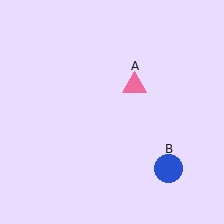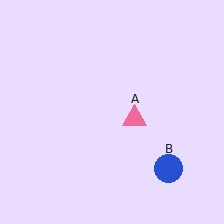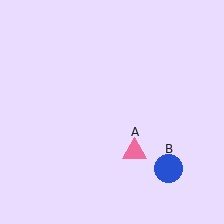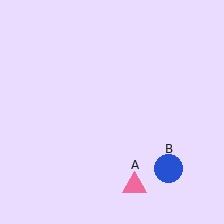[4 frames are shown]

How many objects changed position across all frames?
1 object changed position: pink triangle (object A).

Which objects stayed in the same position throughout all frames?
Blue circle (object B) remained stationary.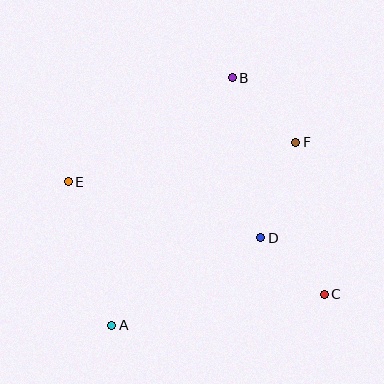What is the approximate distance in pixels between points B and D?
The distance between B and D is approximately 163 pixels.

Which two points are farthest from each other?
Points C and E are farthest from each other.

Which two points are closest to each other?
Points C and D are closest to each other.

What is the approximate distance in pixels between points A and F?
The distance between A and F is approximately 259 pixels.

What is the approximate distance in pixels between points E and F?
The distance between E and F is approximately 231 pixels.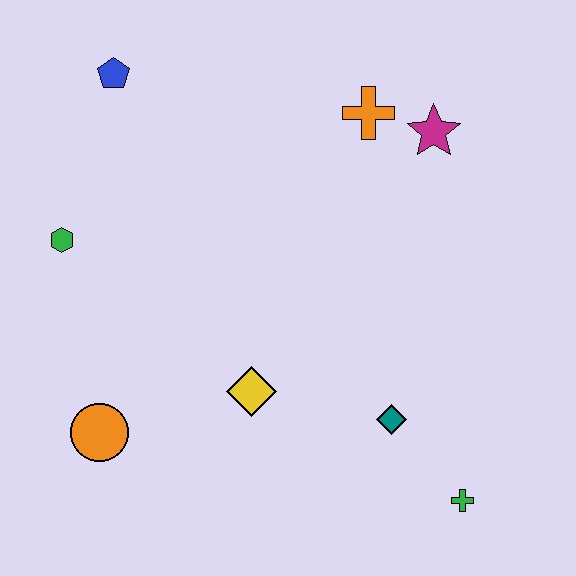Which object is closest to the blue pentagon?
The green hexagon is closest to the blue pentagon.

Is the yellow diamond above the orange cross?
No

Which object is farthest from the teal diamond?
The blue pentagon is farthest from the teal diamond.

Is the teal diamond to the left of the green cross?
Yes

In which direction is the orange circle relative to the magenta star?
The orange circle is to the left of the magenta star.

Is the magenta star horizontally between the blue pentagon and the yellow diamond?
No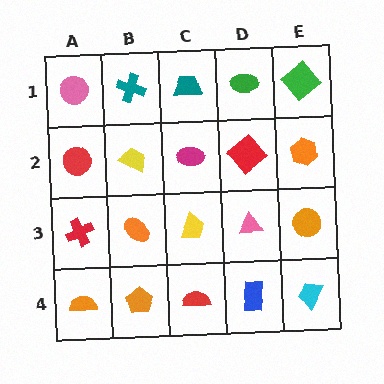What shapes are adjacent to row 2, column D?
A green ellipse (row 1, column D), a pink triangle (row 3, column D), a magenta ellipse (row 2, column C), an orange hexagon (row 2, column E).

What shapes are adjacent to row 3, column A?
A red circle (row 2, column A), an orange semicircle (row 4, column A), an orange ellipse (row 3, column B).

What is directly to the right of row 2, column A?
A yellow trapezoid.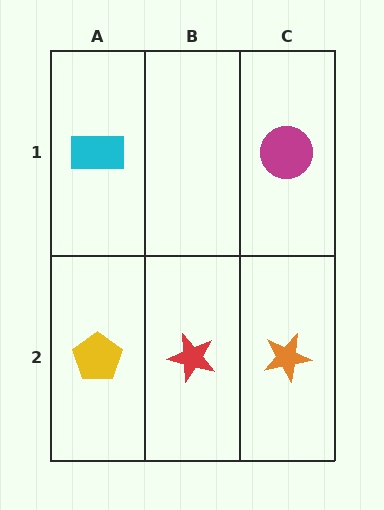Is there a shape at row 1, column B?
No, that cell is empty.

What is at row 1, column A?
A cyan rectangle.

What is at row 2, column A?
A yellow pentagon.